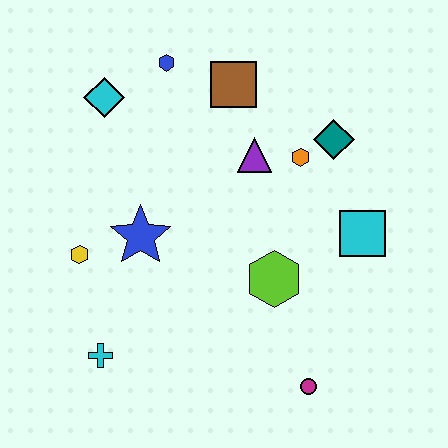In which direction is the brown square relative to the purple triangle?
The brown square is above the purple triangle.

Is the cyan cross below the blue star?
Yes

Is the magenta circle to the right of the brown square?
Yes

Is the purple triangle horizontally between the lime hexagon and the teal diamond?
No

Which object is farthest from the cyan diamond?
The magenta circle is farthest from the cyan diamond.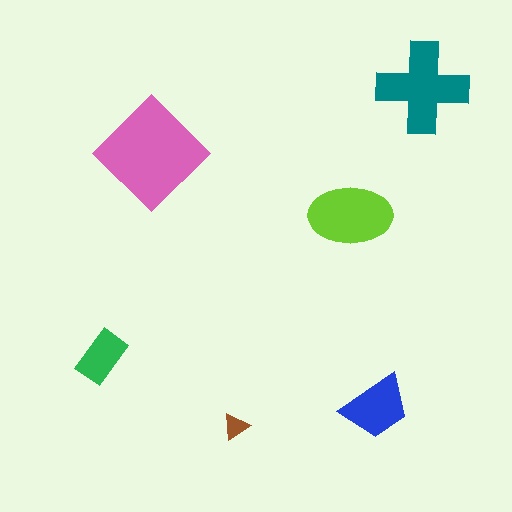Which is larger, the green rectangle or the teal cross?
The teal cross.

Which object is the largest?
The pink diamond.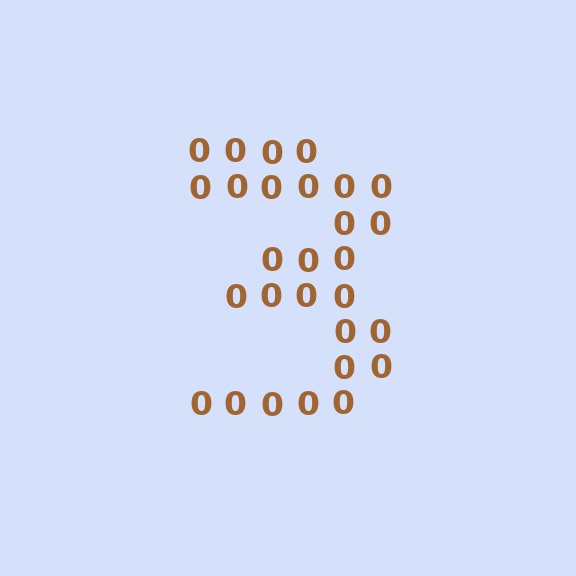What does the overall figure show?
The overall figure shows the digit 3.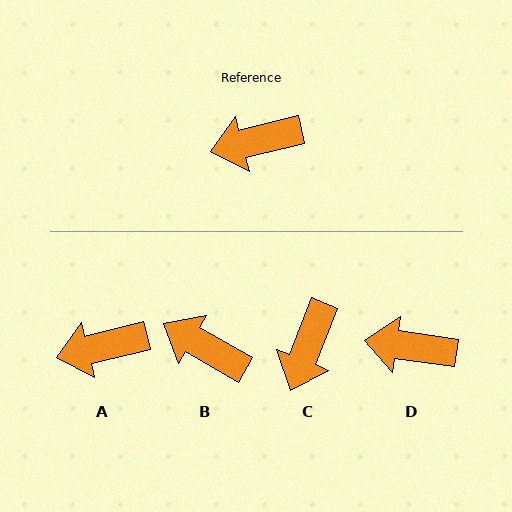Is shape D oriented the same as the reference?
No, it is off by about 22 degrees.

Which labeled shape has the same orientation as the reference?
A.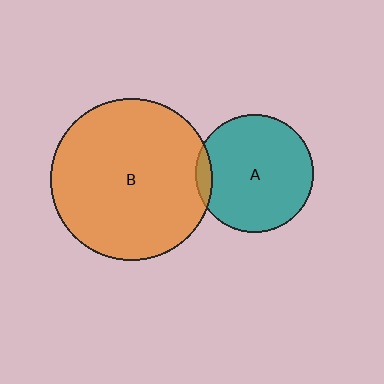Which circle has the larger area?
Circle B (orange).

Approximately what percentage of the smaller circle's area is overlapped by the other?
Approximately 5%.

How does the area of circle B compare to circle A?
Approximately 1.9 times.